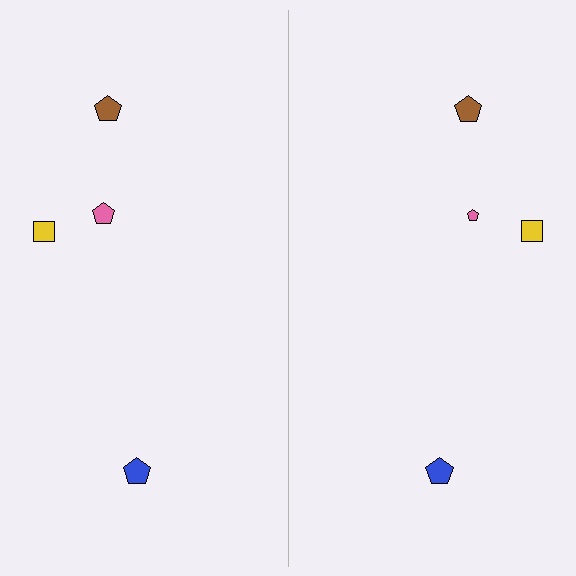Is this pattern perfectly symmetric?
No, the pattern is not perfectly symmetric. The pink pentagon on the right side has a different size than its mirror counterpart.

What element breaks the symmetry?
The pink pentagon on the right side has a different size than its mirror counterpart.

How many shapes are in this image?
There are 8 shapes in this image.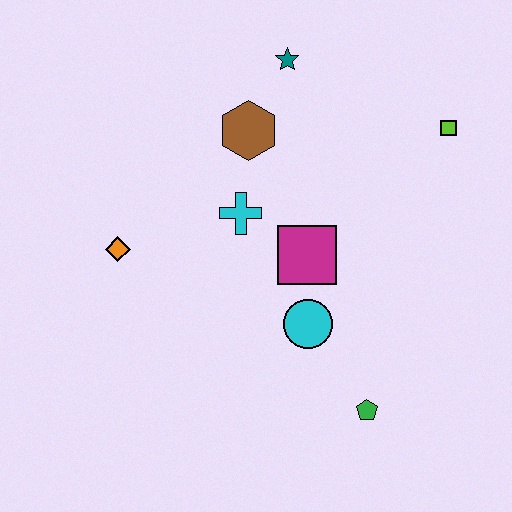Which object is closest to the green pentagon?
The cyan circle is closest to the green pentagon.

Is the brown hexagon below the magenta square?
No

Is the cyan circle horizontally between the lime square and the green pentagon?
No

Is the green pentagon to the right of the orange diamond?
Yes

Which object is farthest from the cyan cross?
The green pentagon is farthest from the cyan cross.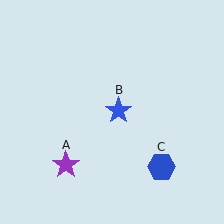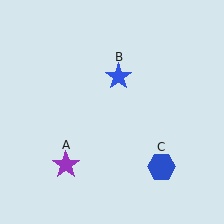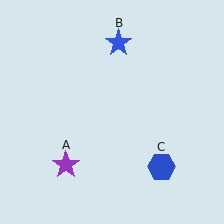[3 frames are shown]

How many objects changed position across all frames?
1 object changed position: blue star (object B).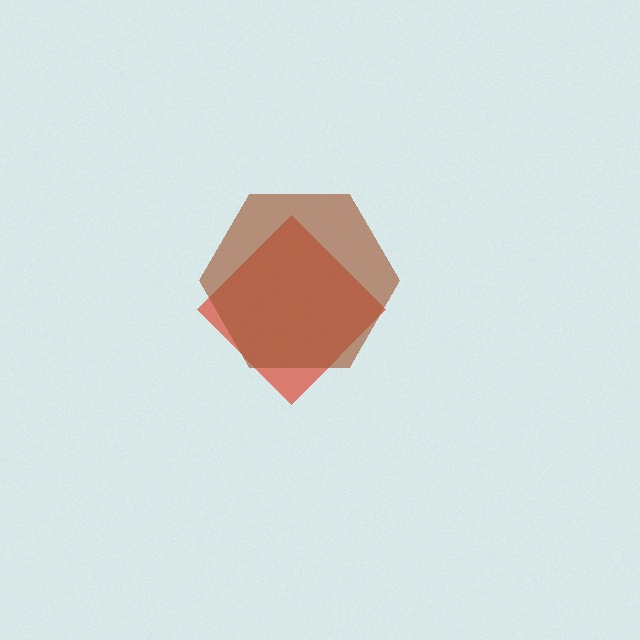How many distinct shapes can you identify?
There are 2 distinct shapes: a red diamond, a brown hexagon.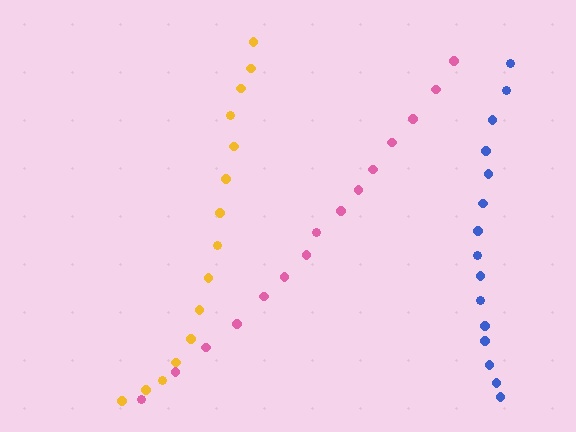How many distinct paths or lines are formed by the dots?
There are 3 distinct paths.